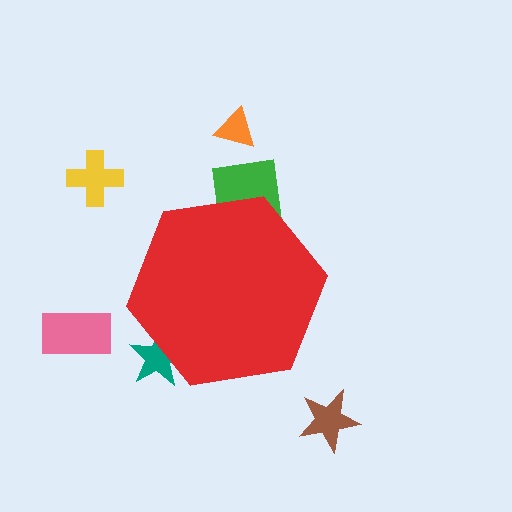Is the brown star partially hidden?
No, the brown star is fully visible.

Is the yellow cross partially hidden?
No, the yellow cross is fully visible.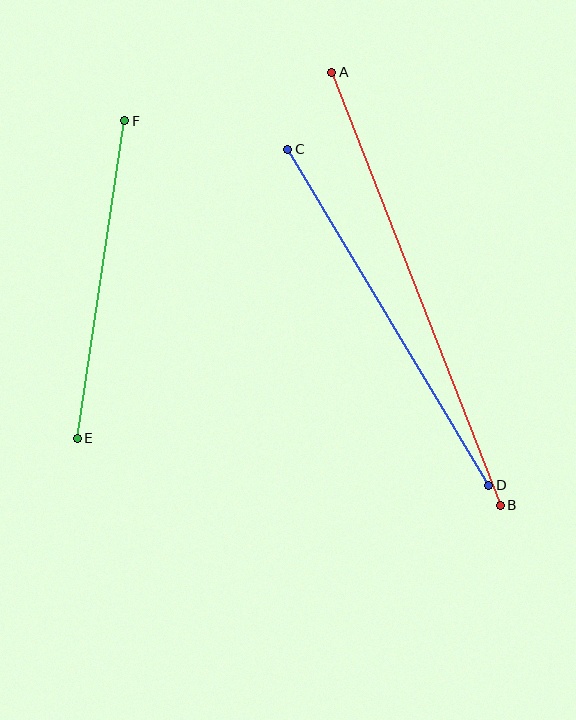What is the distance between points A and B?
The distance is approximately 465 pixels.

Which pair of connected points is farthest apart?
Points A and B are farthest apart.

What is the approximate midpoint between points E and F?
The midpoint is at approximately (101, 280) pixels.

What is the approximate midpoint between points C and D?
The midpoint is at approximately (388, 317) pixels.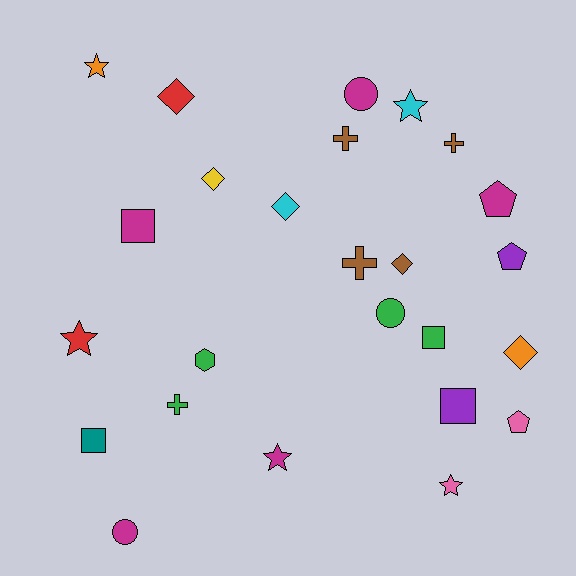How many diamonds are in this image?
There are 5 diamonds.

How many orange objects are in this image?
There are 2 orange objects.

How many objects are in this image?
There are 25 objects.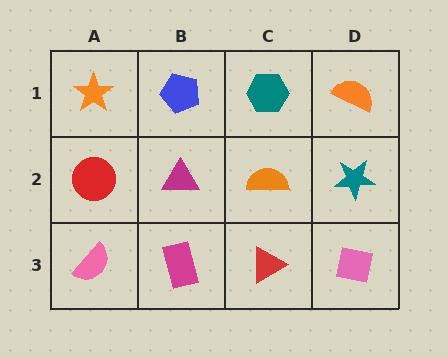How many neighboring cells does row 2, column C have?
4.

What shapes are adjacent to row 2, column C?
A teal hexagon (row 1, column C), a red triangle (row 3, column C), a magenta triangle (row 2, column B), a teal star (row 2, column D).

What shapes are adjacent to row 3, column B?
A magenta triangle (row 2, column B), a pink semicircle (row 3, column A), a red triangle (row 3, column C).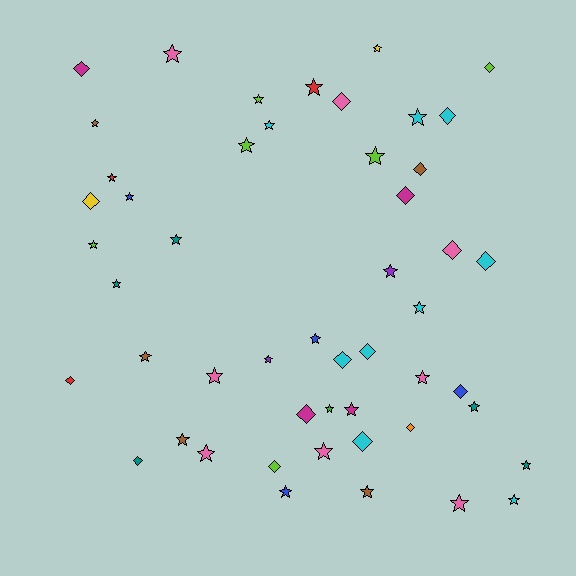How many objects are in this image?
There are 50 objects.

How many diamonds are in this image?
There are 18 diamonds.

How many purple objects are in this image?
There are 2 purple objects.